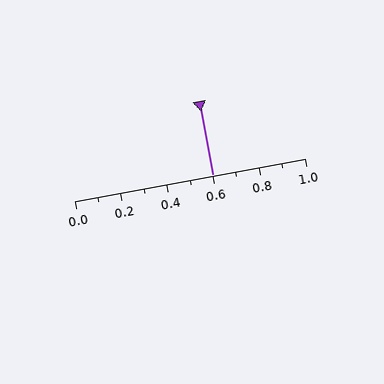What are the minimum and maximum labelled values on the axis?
The axis runs from 0.0 to 1.0.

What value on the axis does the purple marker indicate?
The marker indicates approximately 0.6.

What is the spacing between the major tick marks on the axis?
The major ticks are spaced 0.2 apart.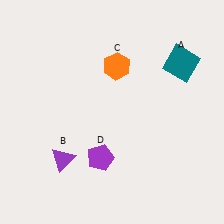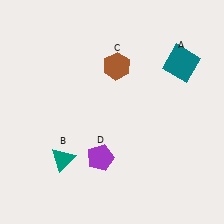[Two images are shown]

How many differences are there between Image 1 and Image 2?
There are 2 differences between the two images.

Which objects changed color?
B changed from purple to teal. C changed from orange to brown.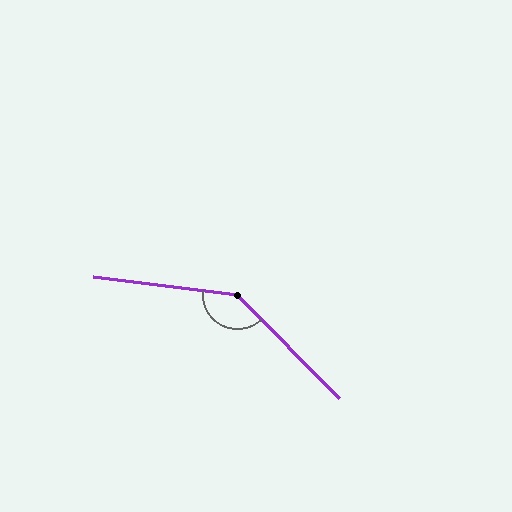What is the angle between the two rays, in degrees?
Approximately 142 degrees.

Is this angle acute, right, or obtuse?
It is obtuse.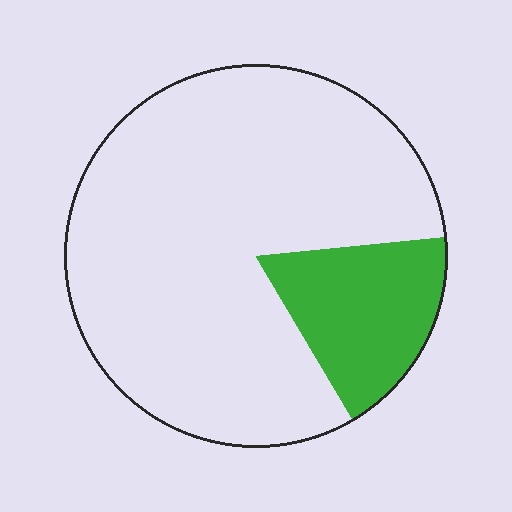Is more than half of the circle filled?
No.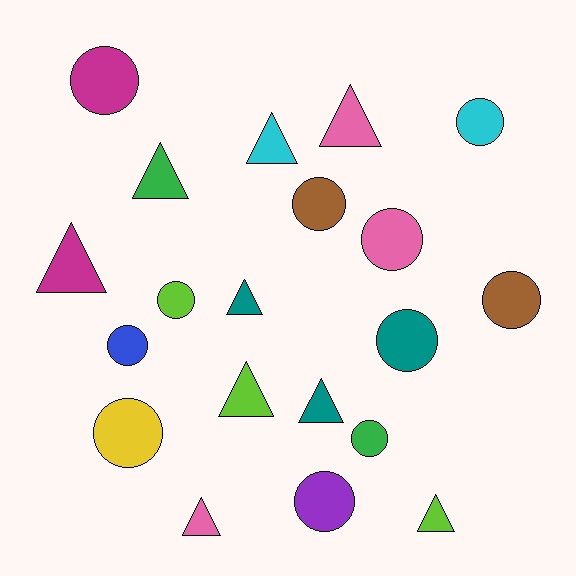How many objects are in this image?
There are 20 objects.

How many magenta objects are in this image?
There are 2 magenta objects.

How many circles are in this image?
There are 11 circles.